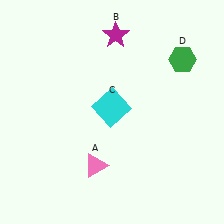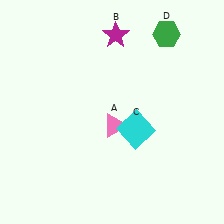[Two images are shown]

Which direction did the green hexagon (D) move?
The green hexagon (D) moved up.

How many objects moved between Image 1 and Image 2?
3 objects moved between the two images.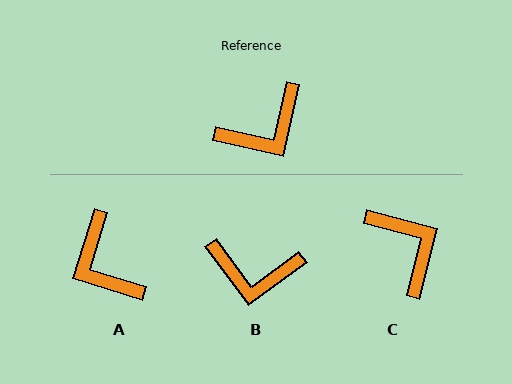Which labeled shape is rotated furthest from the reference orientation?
A, about 95 degrees away.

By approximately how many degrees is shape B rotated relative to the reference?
Approximately 41 degrees clockwise.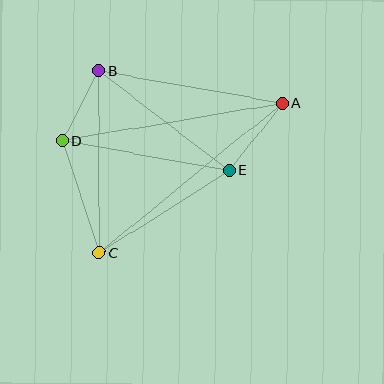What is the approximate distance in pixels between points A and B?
The distance between A and B is approximately 186 pixels.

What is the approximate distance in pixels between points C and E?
The distance between C and E is approximately 154 pixels.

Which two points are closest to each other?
Points B and D are closest to each other.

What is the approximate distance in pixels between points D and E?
The distance between D and E is approximately 169 pixels.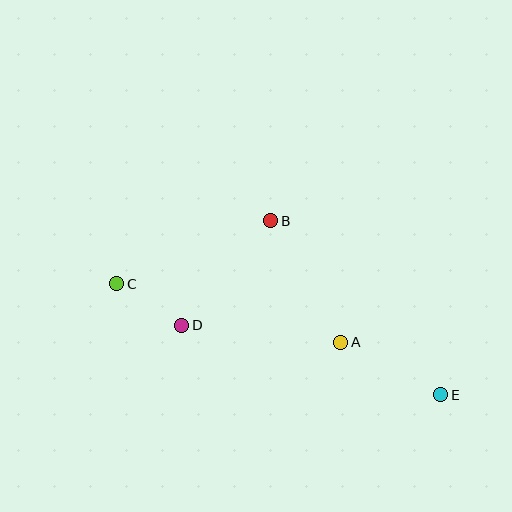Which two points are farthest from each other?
Points C and E are farthest from each other.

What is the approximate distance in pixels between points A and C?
The distance between A and C is approximately 232 pixels.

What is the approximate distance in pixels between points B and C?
The distance between B and C is approximately 167 pixels.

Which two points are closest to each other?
Points C and D are closest to each other.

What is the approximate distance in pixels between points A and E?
The distance between A and E is approximately 113 pixels.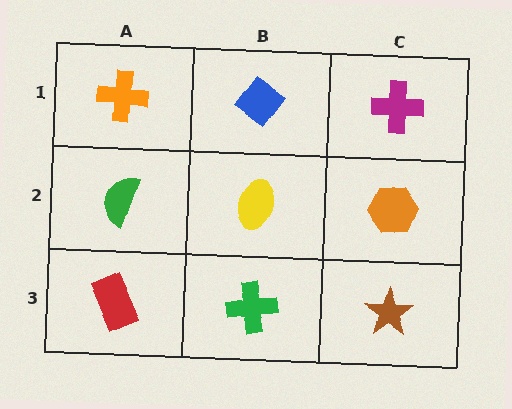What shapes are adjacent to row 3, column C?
An orange hexagon (row 2, column C), a green cross (row 3, column B).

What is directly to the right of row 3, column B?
A brown star.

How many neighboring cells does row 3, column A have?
2.